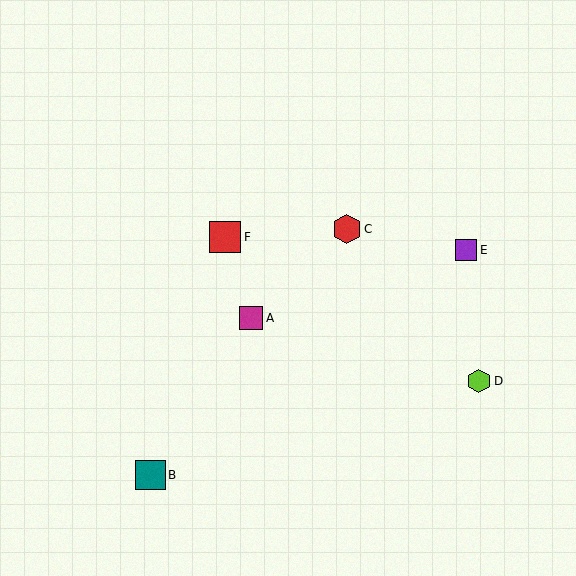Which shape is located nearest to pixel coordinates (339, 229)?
The red hexagon (labeled C) at (347, 229) is nearest to that location.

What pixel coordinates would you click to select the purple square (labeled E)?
Click at (466, 250) to select the purple square E.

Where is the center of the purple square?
The center of the purple square is at (466, 250).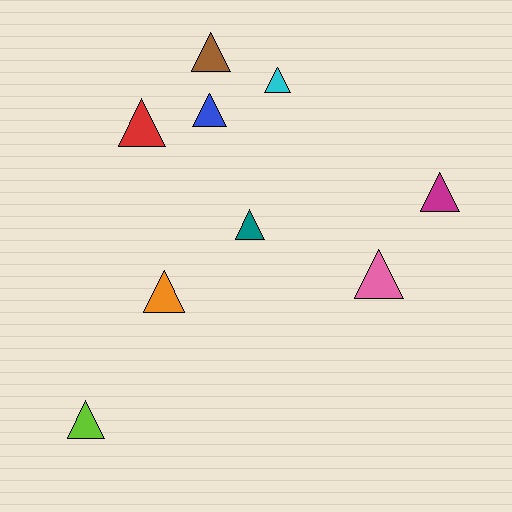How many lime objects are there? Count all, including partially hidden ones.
There is 1 lime object.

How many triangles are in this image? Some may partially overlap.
There are 9 triangles.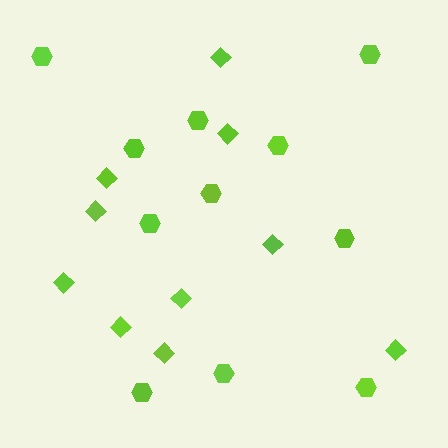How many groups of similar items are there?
There are 2 groups: one group of diamonds (10) and one group of hexagons (11).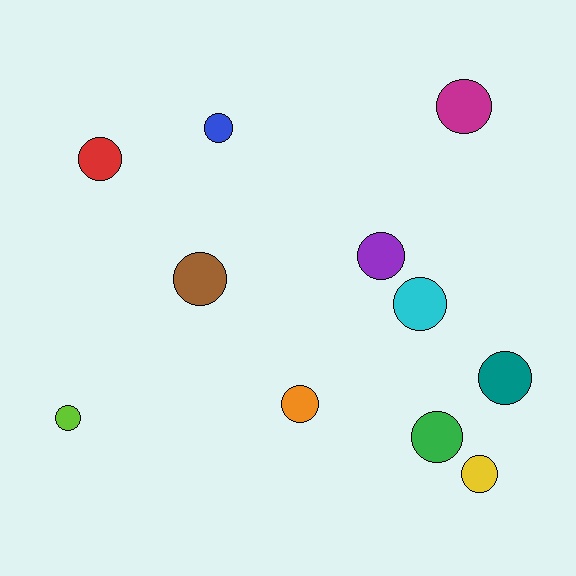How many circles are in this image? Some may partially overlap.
There are 11 circles.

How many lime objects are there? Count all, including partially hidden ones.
There is 1 lime object.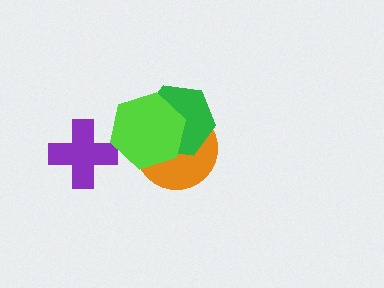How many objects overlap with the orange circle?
2 objects overlap with the orange circle.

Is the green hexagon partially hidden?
Yes, it is partially covered by another shape.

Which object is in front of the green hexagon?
The lime hexagon is in front of the green hexagon.